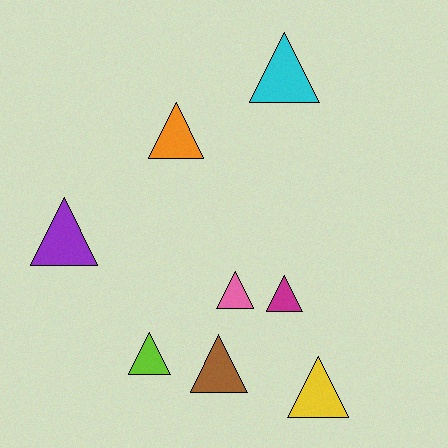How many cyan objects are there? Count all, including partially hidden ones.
There is 1 cyan object.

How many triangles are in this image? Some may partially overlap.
There are 8 triangles.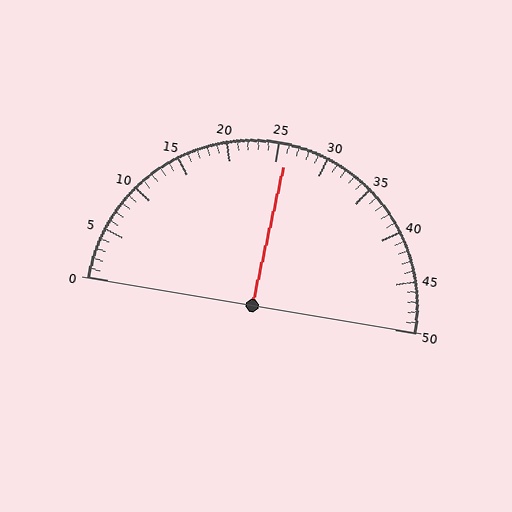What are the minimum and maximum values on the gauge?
The gauge ranges from 0 to 50.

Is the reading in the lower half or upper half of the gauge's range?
The reading is in the upper half of the range (0 to 50).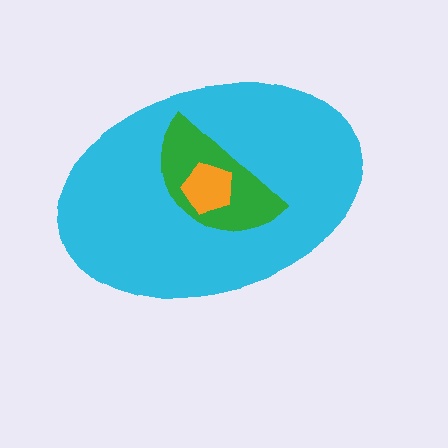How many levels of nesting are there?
3.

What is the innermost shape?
The orange pentagon.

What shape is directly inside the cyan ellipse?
The green semicircle.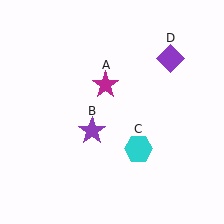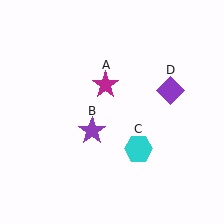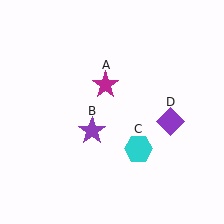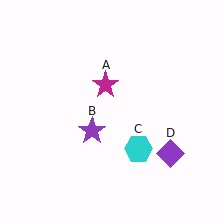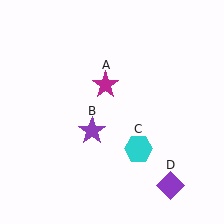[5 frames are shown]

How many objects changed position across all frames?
1 object changed position: purple diamond (object D).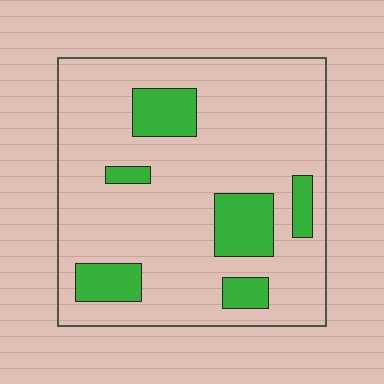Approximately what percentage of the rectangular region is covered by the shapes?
Approximately 20%.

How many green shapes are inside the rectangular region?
6.